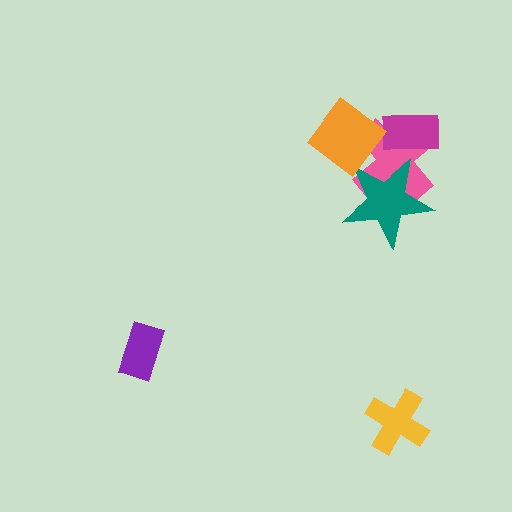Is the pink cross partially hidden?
Yes, it is partially covered by another shape.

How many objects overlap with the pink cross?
3 objects overlap with the pink cross.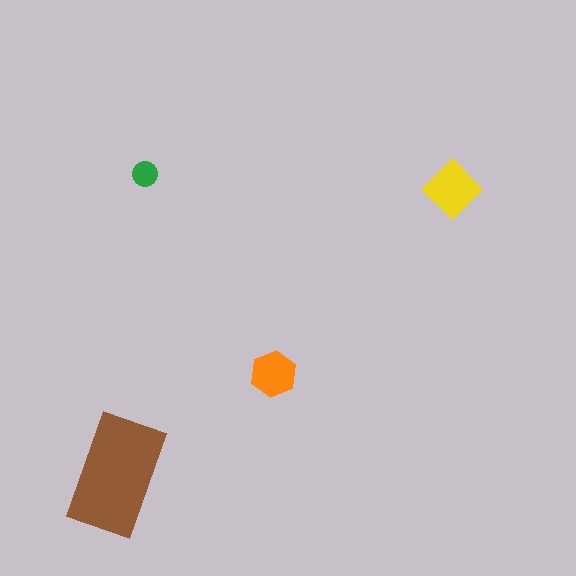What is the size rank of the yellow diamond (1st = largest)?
2nd.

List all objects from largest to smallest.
The brown rectangle, the yellow diamond, the orange hexagon, the green circle.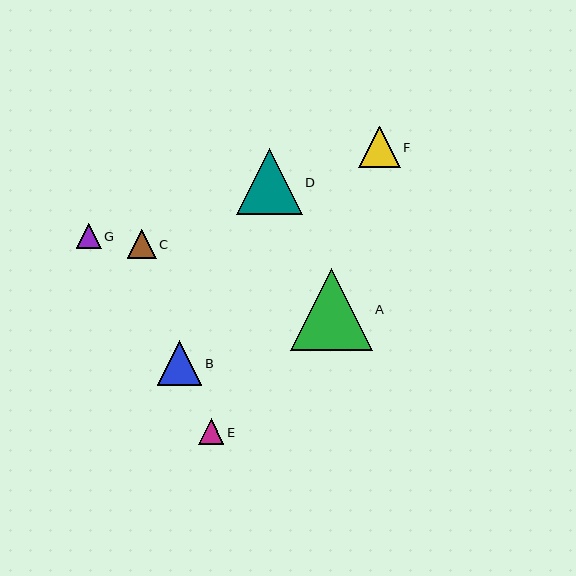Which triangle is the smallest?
Triangle G is the smallest with a size of approximately 25 pixels.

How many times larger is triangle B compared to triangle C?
Triangle B is approximately 1.6 times the size of triangle C.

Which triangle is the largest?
Triangle A is the largest with a size of approximately 82 pixels.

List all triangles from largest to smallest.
From largest to smallest: A, D, B, F, C, E, G.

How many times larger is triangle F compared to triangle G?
Triangle F is approximately 1.7 times the size of triangle G.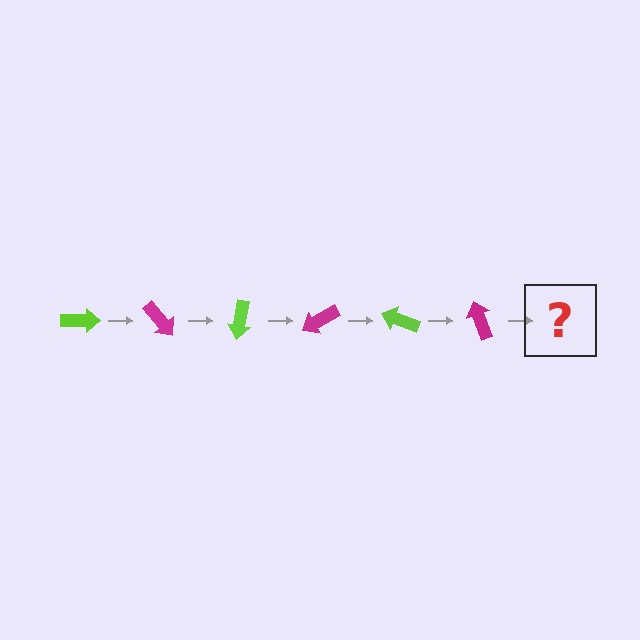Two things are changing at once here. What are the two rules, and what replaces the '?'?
The two rules are that it rotates 50 degrees each step and the color cycles through lime and magenta. The '?' should be a lime arrow, rotated 300 degrees from the start.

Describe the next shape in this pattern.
It should be a lime arrow, rotated 300 degrees from the start.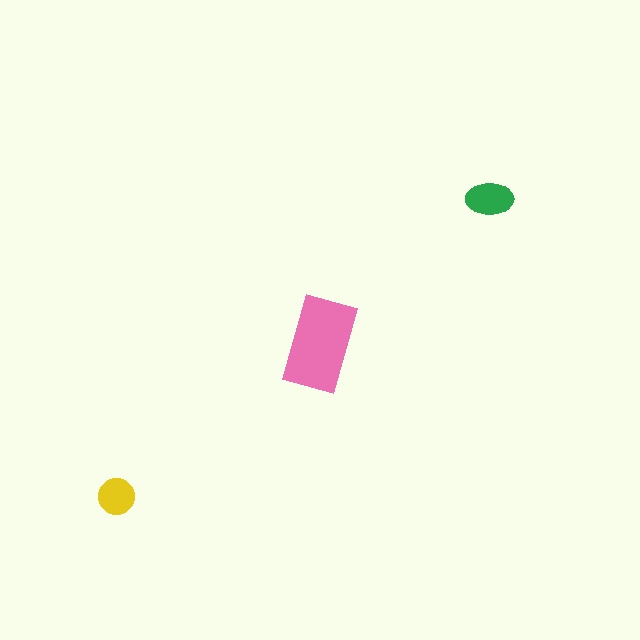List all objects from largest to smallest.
The pink rectangle, the green ellipse, the yellow circle.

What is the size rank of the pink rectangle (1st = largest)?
1st.